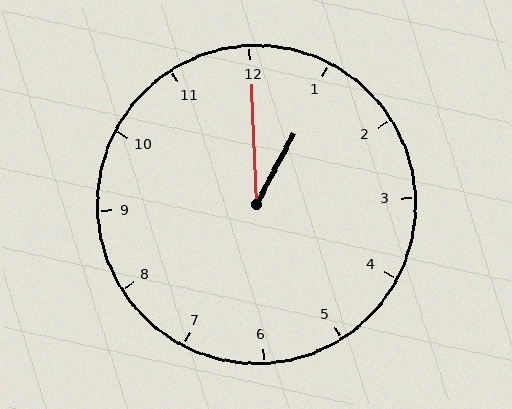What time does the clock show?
1:00.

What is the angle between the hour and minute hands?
Approximately 30 degrees.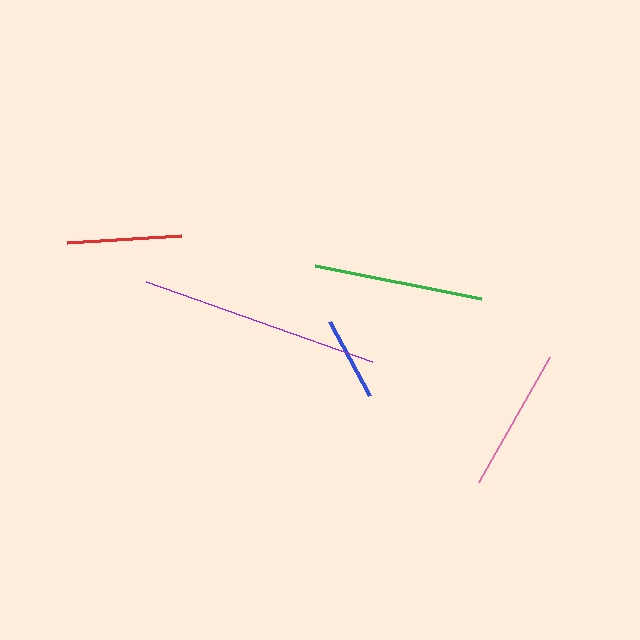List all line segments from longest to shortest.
From longest to shortest: purple, green, pink, red, blue.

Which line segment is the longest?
The purple line is the longest at approximately 240 pixels.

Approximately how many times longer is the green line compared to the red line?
The green line is approximately 1.5 times the length of the red line.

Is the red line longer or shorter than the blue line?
The red line is longer than the blue line.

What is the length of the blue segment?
The blue segment is approximately 84 pixels long.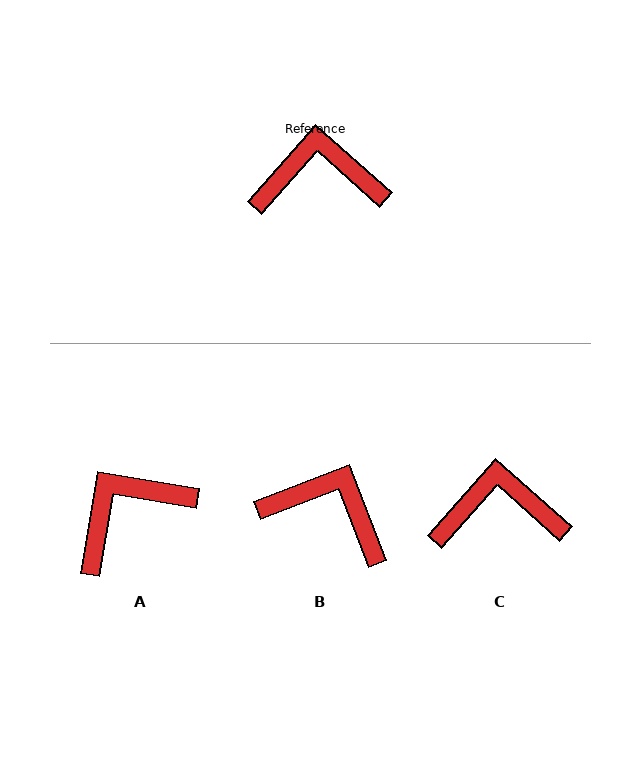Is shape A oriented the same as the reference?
No, it is off by about 32 degrees.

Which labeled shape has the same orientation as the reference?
C.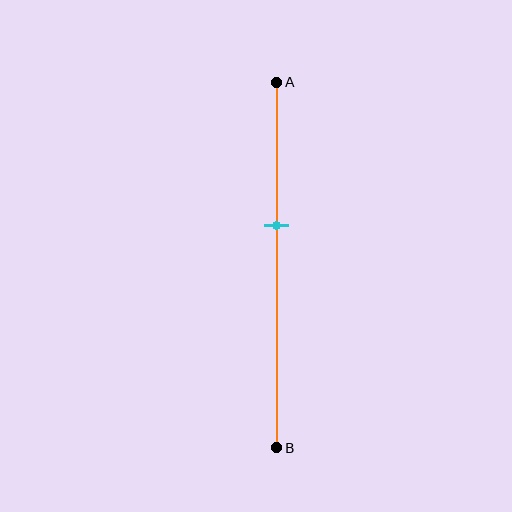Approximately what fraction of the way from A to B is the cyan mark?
The cyan mark is approximately 40% of the way from A to B.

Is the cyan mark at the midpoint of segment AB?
No, the mark is at about 40% from A, not at the 50% midpoint.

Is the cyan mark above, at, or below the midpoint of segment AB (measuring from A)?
The cyan mark is above the midpoint of segment AB.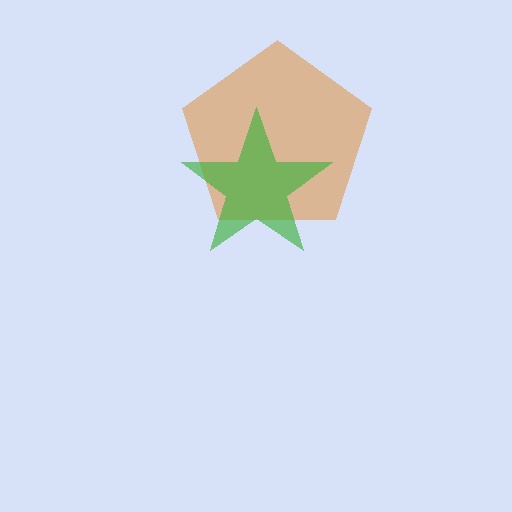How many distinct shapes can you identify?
There are 2 distinct shapes: an orange pentagon, a green star.